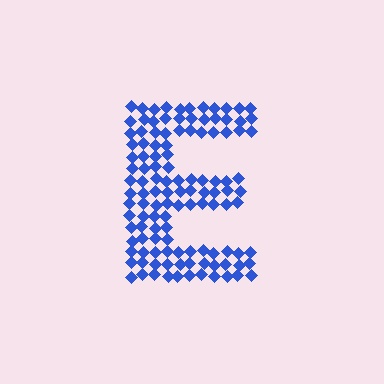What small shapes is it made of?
It is made of small diamonds.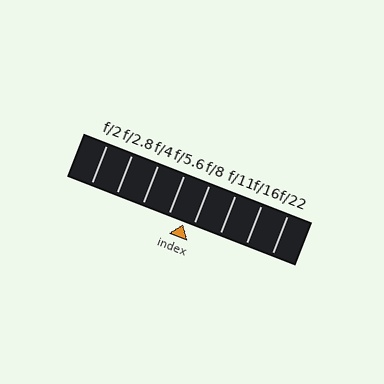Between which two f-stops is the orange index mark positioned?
The index mark is between f/5.6 and f/8.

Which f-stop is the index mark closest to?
The index mark is closest to f/8.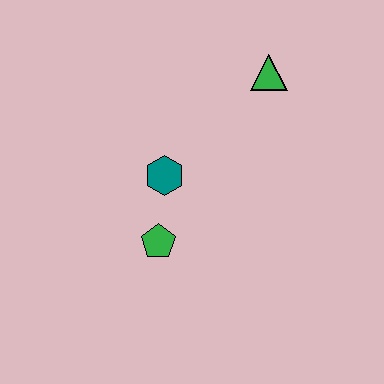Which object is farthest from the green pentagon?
The green triangle is farthest from the green pentagon.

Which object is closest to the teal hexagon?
The green pentagon is closest to the teal hexagon.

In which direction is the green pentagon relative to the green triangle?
The green pentagon is below the green triangle.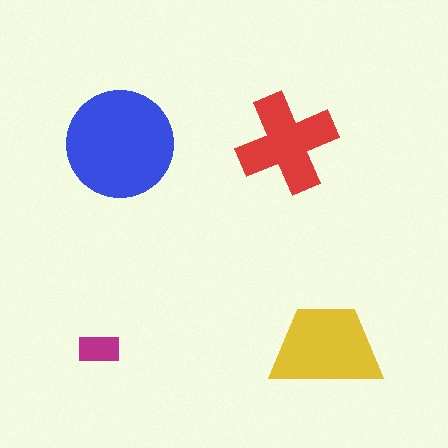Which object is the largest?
The blue circle.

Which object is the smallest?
The magenta rectangle.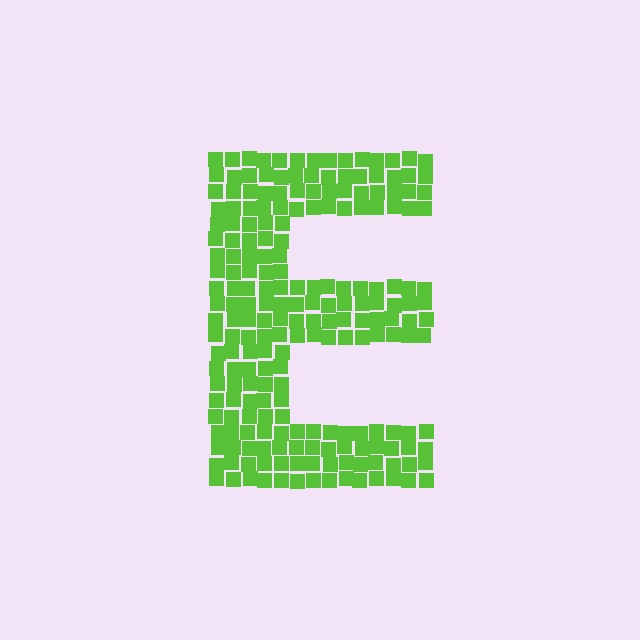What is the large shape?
The large shape is the letter E.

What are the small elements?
The small elements are squares.